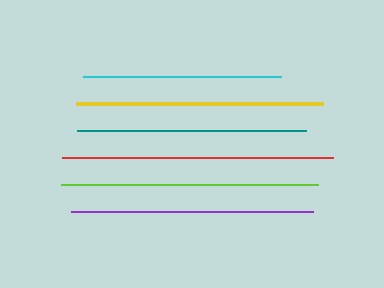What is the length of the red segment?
The red segment is approximately 271 pixels long.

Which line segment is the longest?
The red line is the longest at approximately 271 pixels.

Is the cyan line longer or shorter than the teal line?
The teal line is longer than the cyan line.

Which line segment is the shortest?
The cyan line is the shortest at approximately 198 pixels.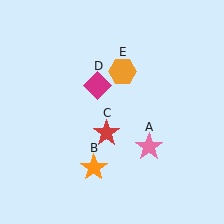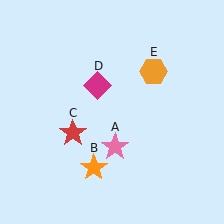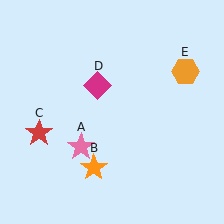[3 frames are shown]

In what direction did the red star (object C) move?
The red star (object C) moved left.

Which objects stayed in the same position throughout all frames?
Orange star (object B) and magenta diamond (object D) remained stationary.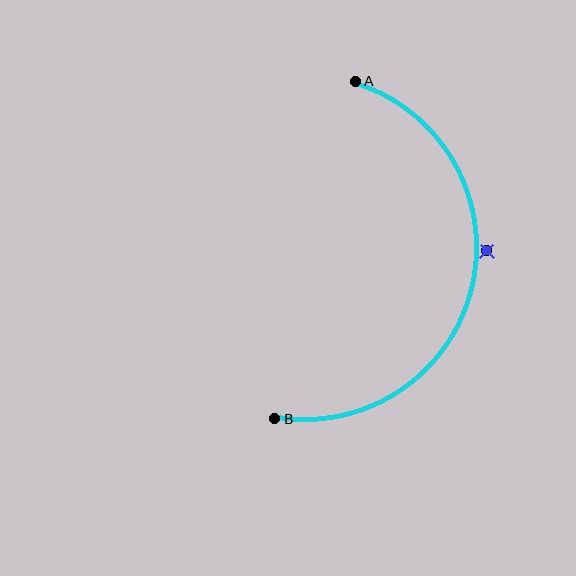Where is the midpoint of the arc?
The arc midpoint is the point on the curve farthest from the straight line joining A and B. It sits to the right of that line.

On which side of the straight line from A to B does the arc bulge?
The arc bulges to the right of the straight line connecting A and B.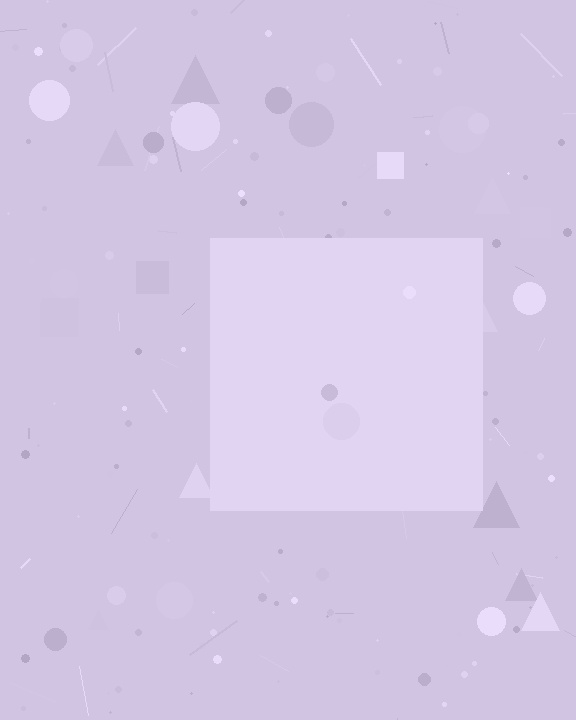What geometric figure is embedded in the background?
A square is embedded in the background.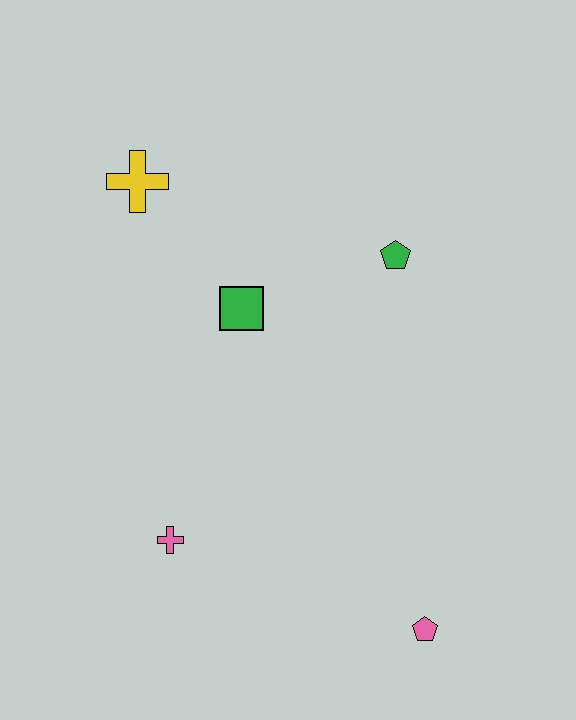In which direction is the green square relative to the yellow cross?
The green square is below the yellow cross.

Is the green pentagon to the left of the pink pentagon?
Yes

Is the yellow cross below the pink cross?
No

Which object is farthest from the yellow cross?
The pink pentagon is farthest from the yellow cross.